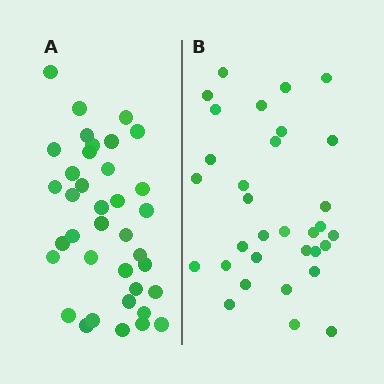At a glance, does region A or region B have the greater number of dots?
Region A (the left region) has more dots.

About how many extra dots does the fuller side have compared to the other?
Region A has about 5 more dots than region B.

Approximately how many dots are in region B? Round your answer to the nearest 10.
About 30 dots. (The exact count is 32, which rounds to 30.)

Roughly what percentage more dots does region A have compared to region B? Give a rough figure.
About 15% more.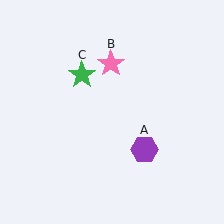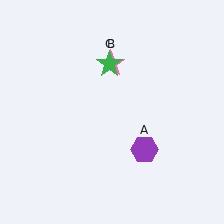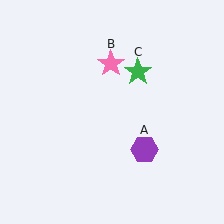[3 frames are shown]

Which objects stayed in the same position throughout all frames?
Purple hexagon (object A) and pink star (object B) remained stationary.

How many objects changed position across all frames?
1 object changed position: green star (object C).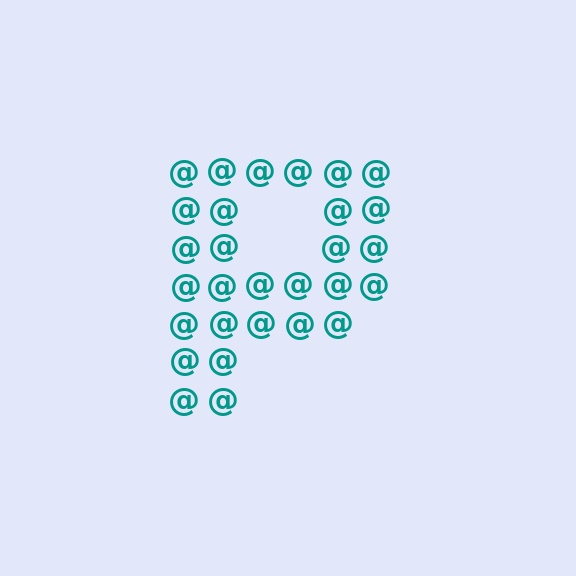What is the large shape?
The large shape is the letter P.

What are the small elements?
The small elements are at signs.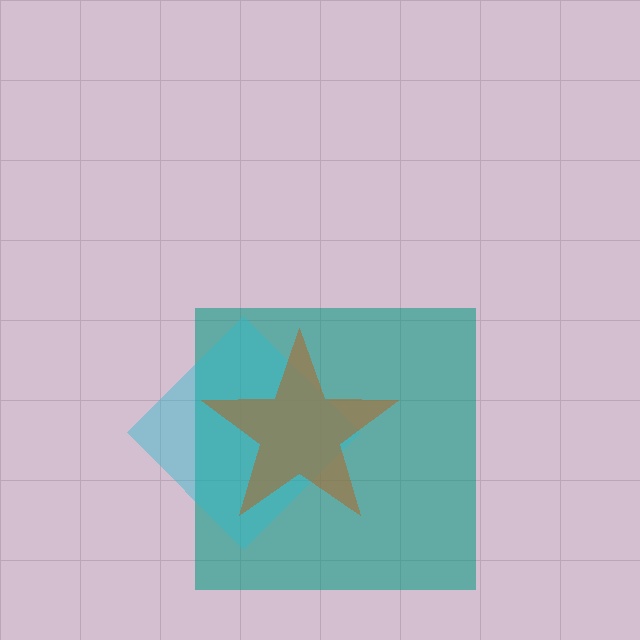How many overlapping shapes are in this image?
There are 3 overlapping shapes in the image.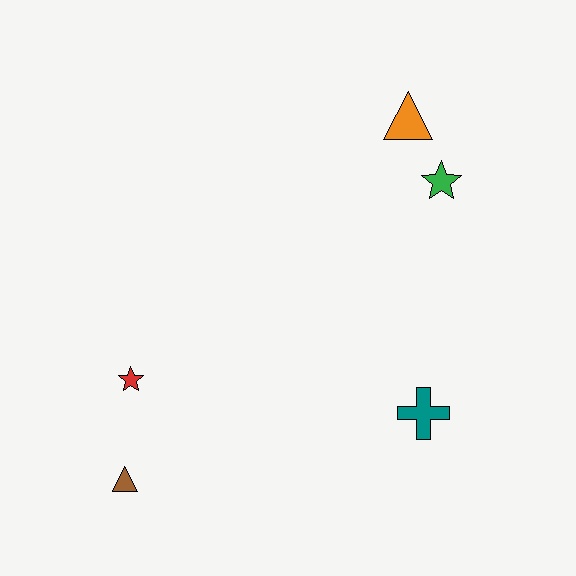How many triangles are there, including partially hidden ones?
There are 2 triangles.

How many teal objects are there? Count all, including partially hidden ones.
There is 1 teal object.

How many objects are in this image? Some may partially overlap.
There are 5 objects.